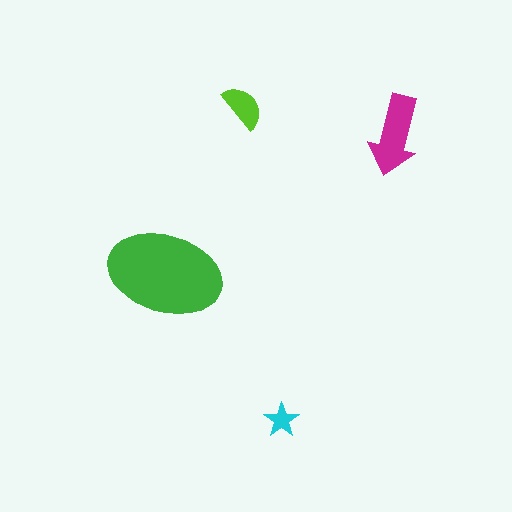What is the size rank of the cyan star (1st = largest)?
4th.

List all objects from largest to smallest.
The green ellipse, the magenta arrow, the lime semicircle, the cyan star.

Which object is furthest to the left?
The green ellipse is leftmost.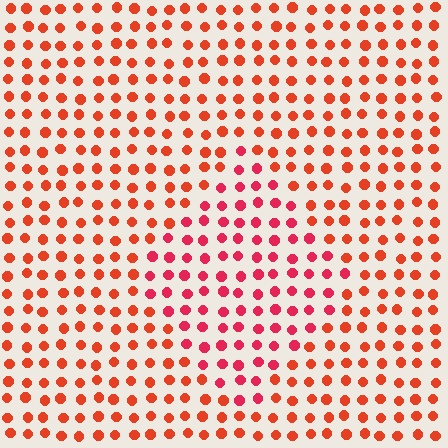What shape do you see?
I see a diamond.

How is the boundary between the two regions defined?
The boundary is defined purely by a slight shift in hue (about 25 degrees). Spacing, size, and orientation are identical on both sides.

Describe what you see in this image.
The image is filled with small red elements in a uniform arrangement. A diamond-shaped region is visible where the elements are tinted to a slightly different hue, forming a subtle color boundary.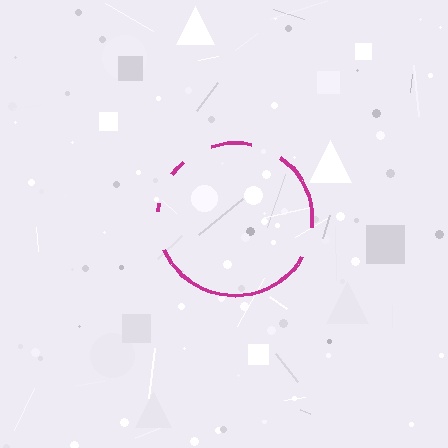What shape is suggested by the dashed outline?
The dashed outline suggests a circle.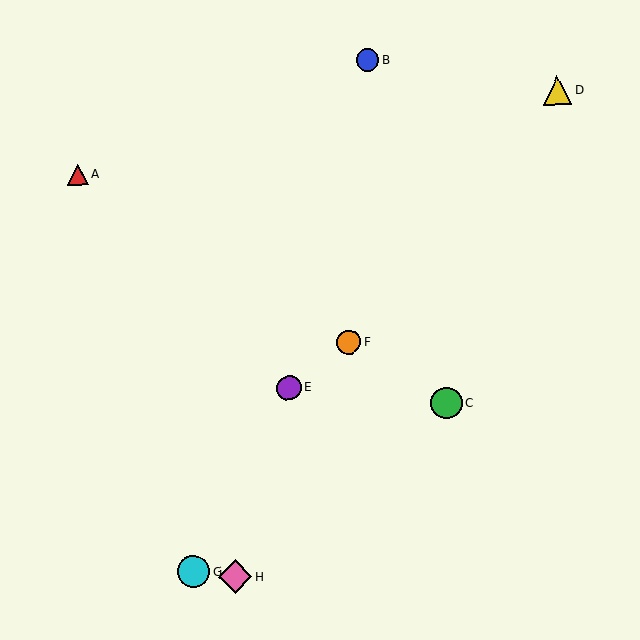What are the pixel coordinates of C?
Object C is at (447, 403).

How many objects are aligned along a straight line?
3 objects (A, C, F) are aligned along a straight line.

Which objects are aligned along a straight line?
Objects A, C, F are aligned along a straight line.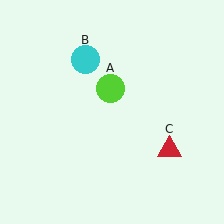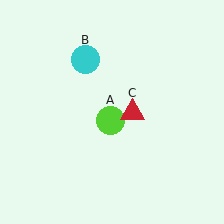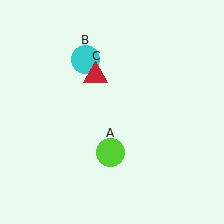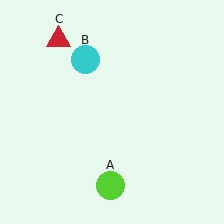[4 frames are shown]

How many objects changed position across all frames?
2 objects changed position: lime circle (object A), red triangle (object C).